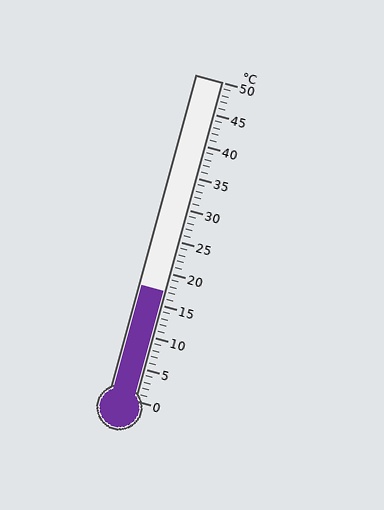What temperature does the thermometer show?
The thermometer shows approximately 17°C.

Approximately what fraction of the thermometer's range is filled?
The thermometer is filled to approximately 35% of its range.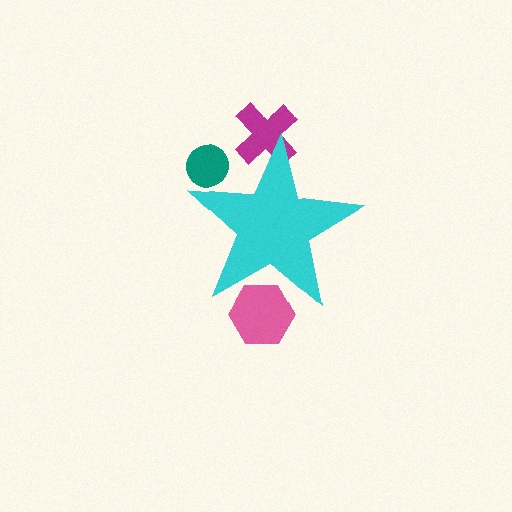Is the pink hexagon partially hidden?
Yes, the pink hexagon is partially hidden behind the cyan star.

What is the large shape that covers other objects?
A cyan star.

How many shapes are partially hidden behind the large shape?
3 shapes are partially hidden.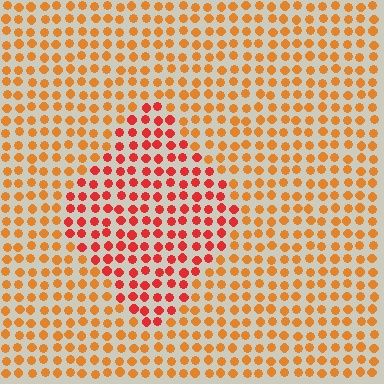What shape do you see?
I see a diamond.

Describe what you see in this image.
The image is filled with small orange elements in a uniform arrangement. A diamond-shaped region is visible where the elements are tinted to a slightly different hue, forming a subtle color boundary.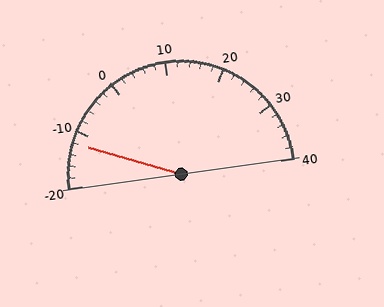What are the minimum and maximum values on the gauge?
The gauge ranges from -20 to 40.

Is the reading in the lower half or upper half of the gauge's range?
The reading is in the lower half of the range (-20 to 40).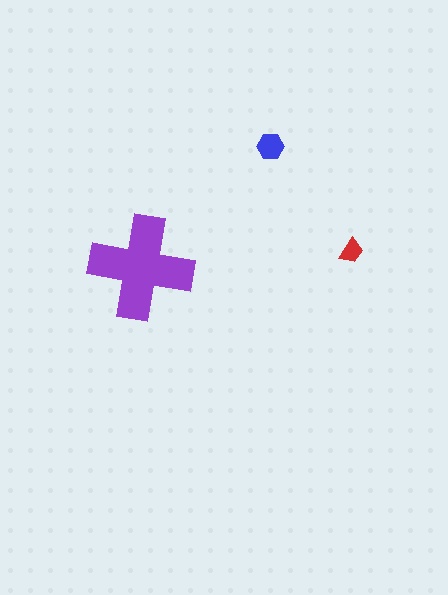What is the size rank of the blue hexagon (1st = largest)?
2nd.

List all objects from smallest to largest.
The red trapezoid, the blue hexagon, the purple cross.